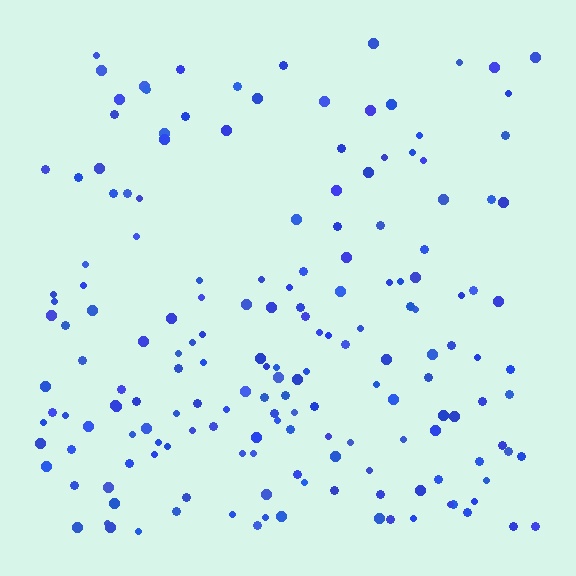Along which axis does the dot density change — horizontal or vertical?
Vertical.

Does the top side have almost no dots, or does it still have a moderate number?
Still a moderate number, just noticeably fewer than the bottom.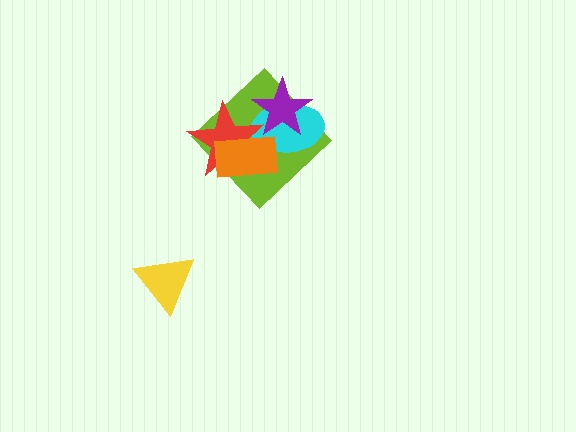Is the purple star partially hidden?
No, no other shape covers it.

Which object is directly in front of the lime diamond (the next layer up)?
The cyan ellipse is directly in front of the lime diamond.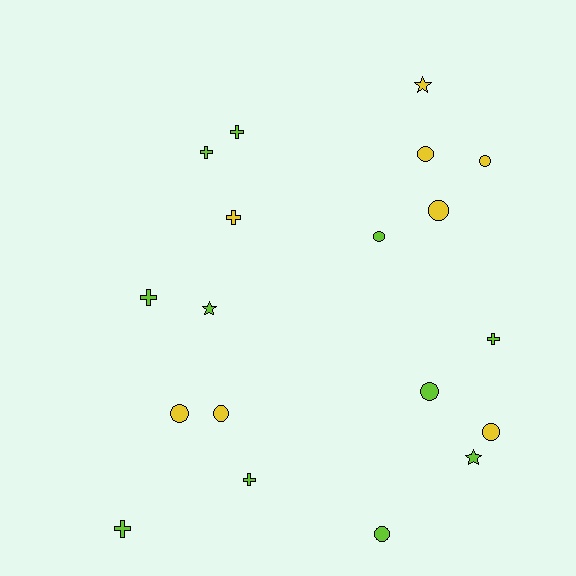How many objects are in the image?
There are 19 objects.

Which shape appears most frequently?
Circle, with 9 objects.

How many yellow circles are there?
There are 6 yellow circles.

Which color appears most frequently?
Lime, with 11 objects.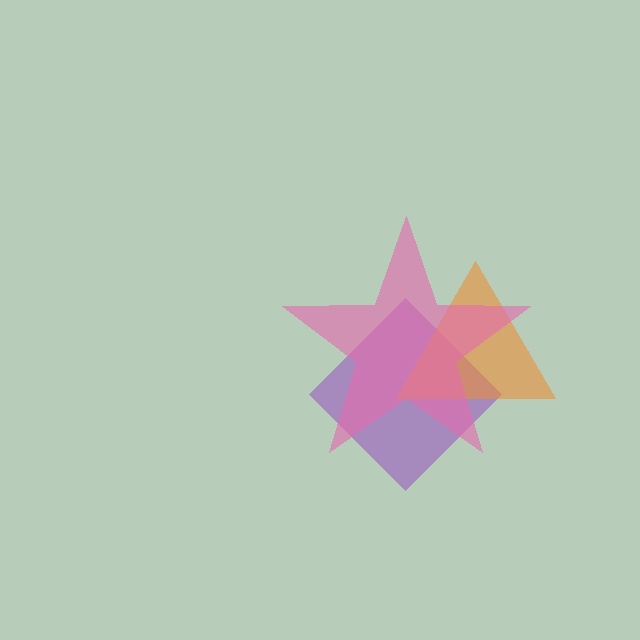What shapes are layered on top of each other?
The layered shapes are: a purple diamond, an orange triangle, a pink star.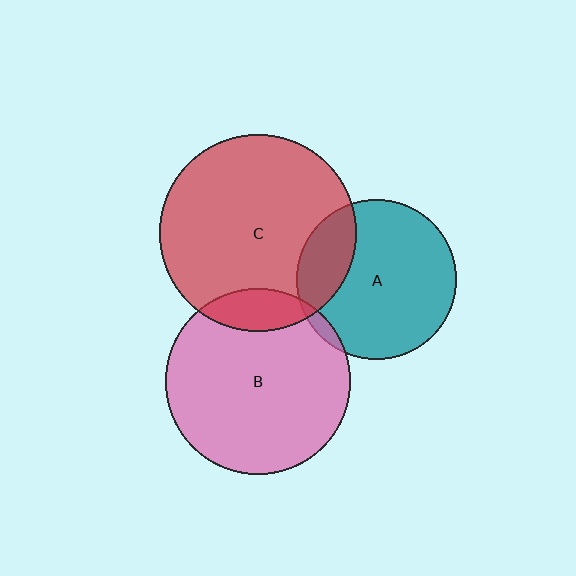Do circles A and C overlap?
Yes.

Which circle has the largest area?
Circle C (red).